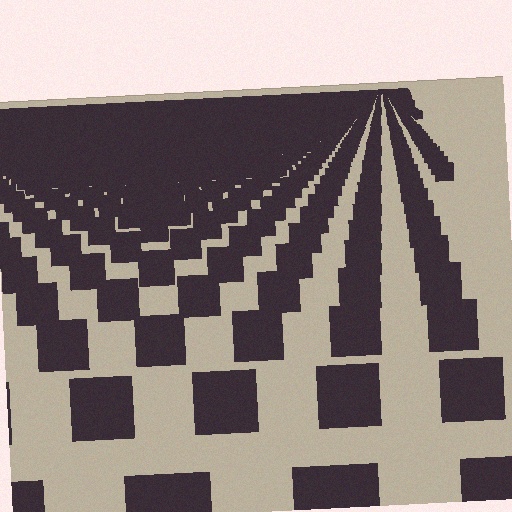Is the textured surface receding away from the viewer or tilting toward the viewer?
The surface is receding away from the viewer. Texture elements get smaller and denser toward the top.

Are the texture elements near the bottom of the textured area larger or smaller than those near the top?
Larger. Near the bottom, elements are closer to the viewer and appear at a bigger on-screen size.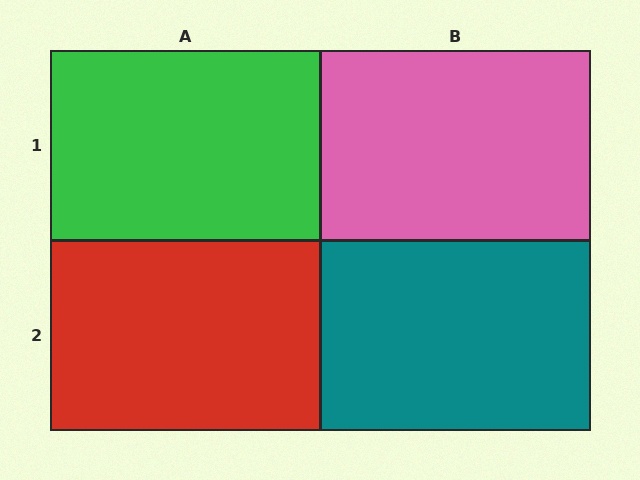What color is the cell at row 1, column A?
Green.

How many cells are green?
1 cell is green.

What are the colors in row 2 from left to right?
Red, teal.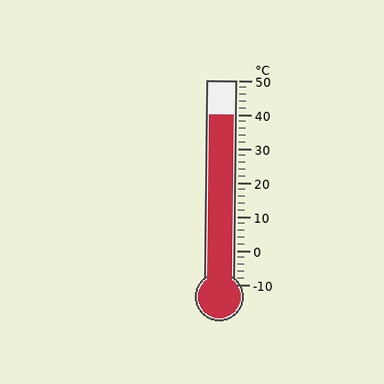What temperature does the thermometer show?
The thermometer shows approximately 40°C.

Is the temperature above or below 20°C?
The temperature is above 20°C.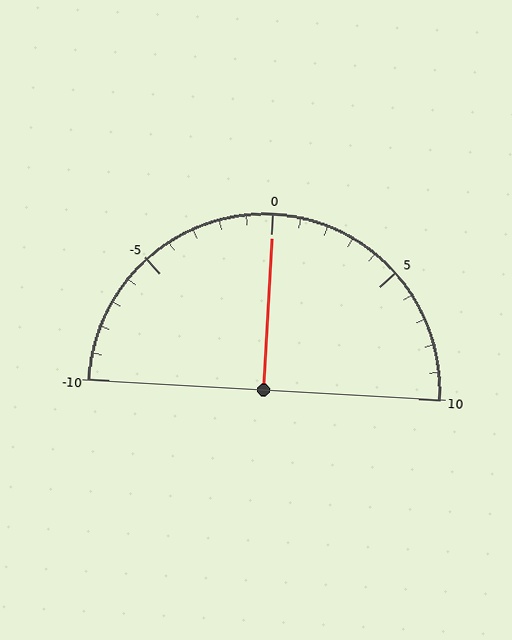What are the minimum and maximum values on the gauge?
The gauge ranges from -10 to 10.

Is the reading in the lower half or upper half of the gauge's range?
The reading is in the upper half of the range (-10 to 10).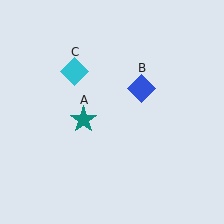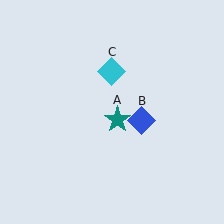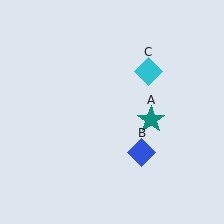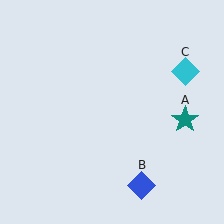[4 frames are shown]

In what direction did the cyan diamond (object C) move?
The cyan diamond (object C) moved right.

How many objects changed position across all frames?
3 objects changed position: teal star (object A), blue diamond (object B), cyan diamond (object C).